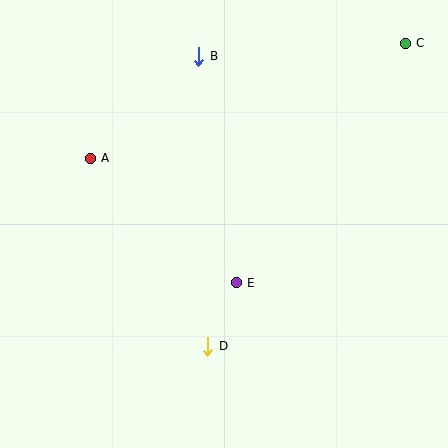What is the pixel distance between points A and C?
The distance between A and C is 335 pixels.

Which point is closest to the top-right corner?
Point C is closest to the top-right corner.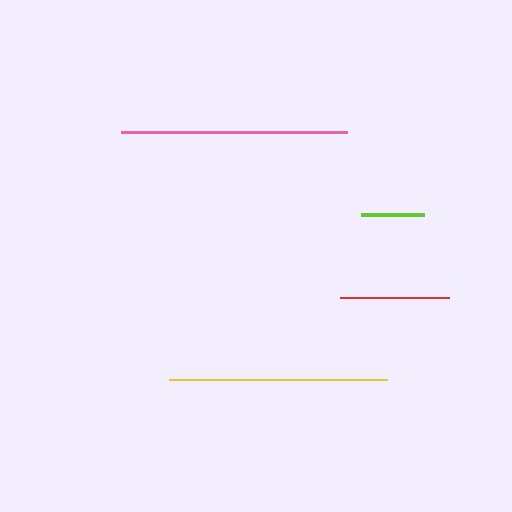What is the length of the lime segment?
The lime segment is approximately 63 pixels long.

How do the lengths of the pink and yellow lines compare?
The pink and yellow lines are approximately the same length.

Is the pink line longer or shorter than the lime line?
The pink line is longer than the lime line.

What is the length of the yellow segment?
The yellow segment is approximately 218 pixels long.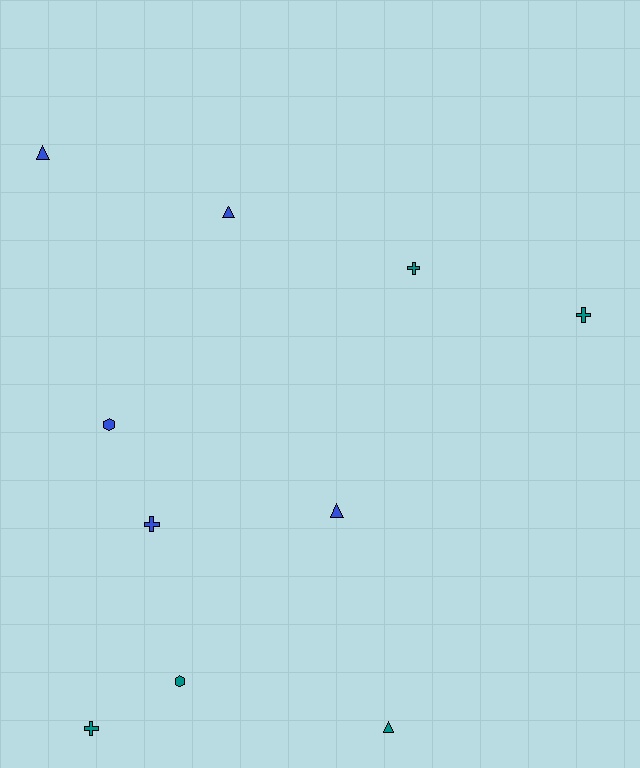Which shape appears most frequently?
Triangle, with 4 objects.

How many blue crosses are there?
There is 1 blue cross.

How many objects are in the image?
There are 10 objects.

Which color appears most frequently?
Teal, with 5 objects.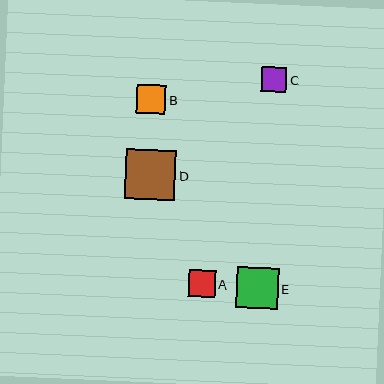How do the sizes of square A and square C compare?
Square A and square C are approximately the same size.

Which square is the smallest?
Square C is the smallest with a size of approximately 25 pixels.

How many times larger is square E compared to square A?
Square E is approximately 1.5 times the size of square A.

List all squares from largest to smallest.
From largest to smallest: D, E, B, A, C.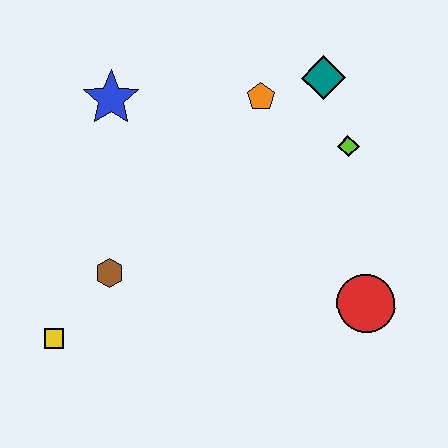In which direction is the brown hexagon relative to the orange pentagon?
The brown hexagon is below the orange pentagon.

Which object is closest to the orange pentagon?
The teal diamond is closest to the orange pentagon.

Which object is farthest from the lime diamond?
The yellow square is farthest from the lime diamond.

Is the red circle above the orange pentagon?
No